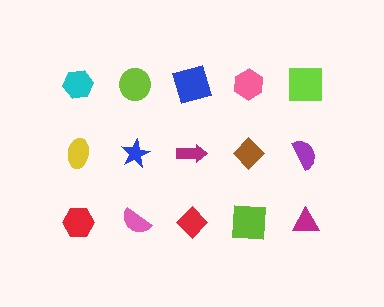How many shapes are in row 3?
5 shapes.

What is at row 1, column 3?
A blue square.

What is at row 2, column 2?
A blue star.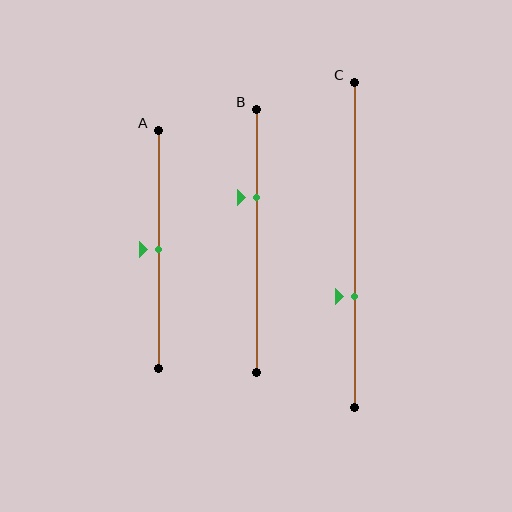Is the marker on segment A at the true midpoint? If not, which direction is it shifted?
Yes, the marker on segment A is at the true midpoint.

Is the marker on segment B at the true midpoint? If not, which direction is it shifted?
No, the marker on segment B is shifted upward by about 16% of the segment length.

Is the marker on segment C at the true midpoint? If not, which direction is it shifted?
No, the marker on segment C is shifted downward by about 16% of the segment length.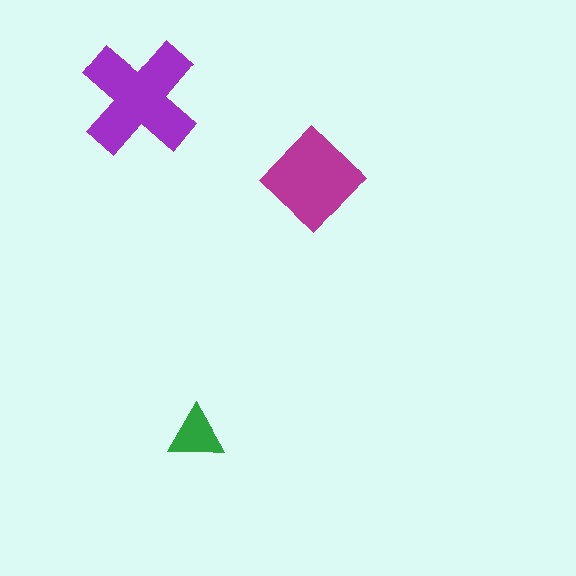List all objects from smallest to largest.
The green triangle, the magenta diamond, the purple cross.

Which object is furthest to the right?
The magenta diamond is rightmost.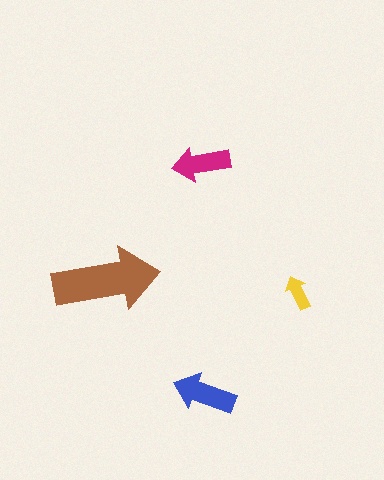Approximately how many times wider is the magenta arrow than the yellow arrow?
About 1.5 times wider.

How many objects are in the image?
There are 4 objects in the image.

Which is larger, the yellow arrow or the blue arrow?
The blue one.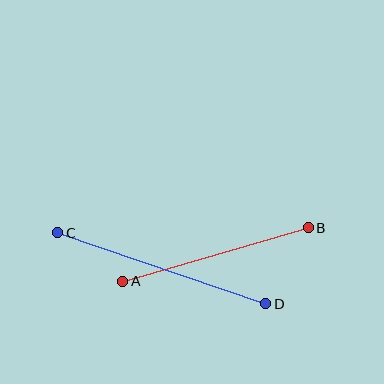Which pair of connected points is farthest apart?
Points C and D are farthest apart.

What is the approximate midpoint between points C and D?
The midpoint is at approximately (162, 268) pixels.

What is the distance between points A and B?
The distance is approximately 193 pixels.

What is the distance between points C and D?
The distance is approximately 220 pixels.